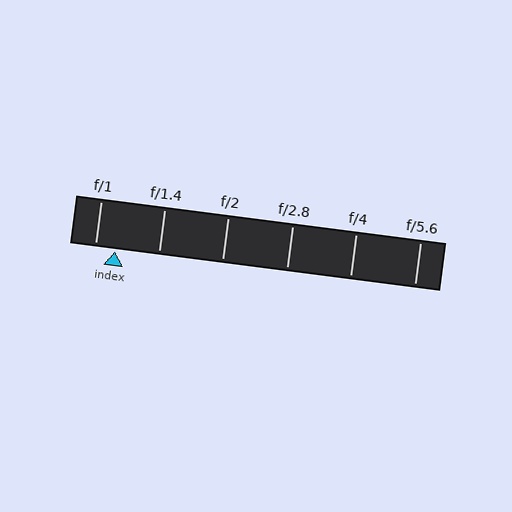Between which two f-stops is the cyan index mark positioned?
The index mark is between f/1 and f/1.4.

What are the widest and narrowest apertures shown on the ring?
The widest aperture shown is f/1 and the narrowest is f/5.6.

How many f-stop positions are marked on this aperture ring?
There are 6 f-stop positions marked.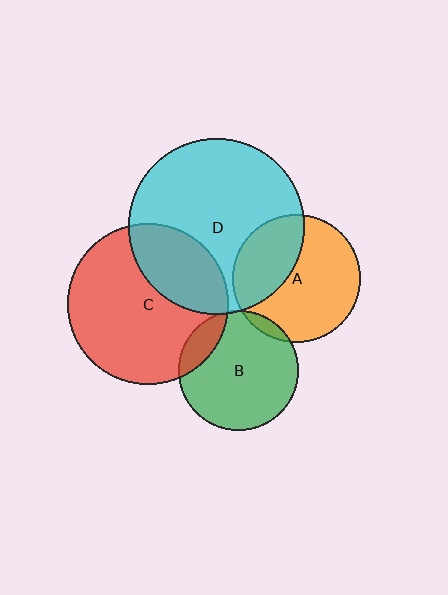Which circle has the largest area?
Circle D (cyan).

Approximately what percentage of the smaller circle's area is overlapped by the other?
Approximately 5%.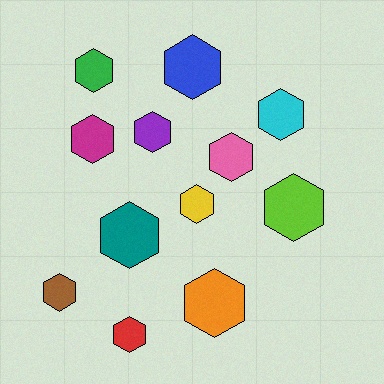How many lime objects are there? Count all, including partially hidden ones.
There is 1 lime object.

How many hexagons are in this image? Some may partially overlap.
There are 12 hexagons.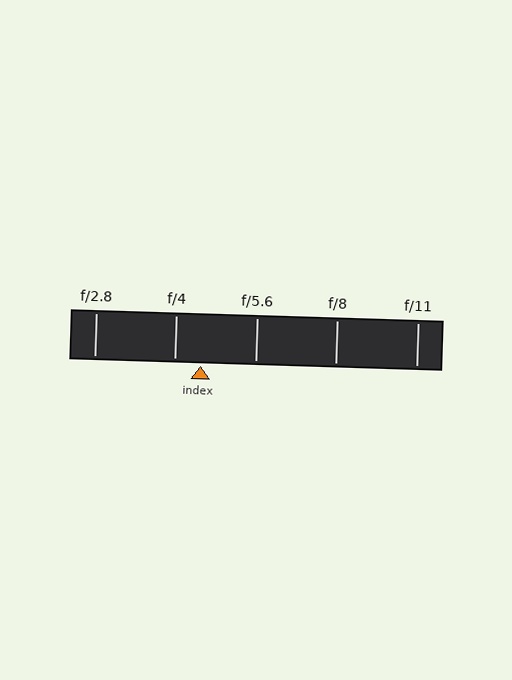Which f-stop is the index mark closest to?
The index mark is closest to f/4.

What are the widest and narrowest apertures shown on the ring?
The widest aperture shown is f/2.8 and the narrowest is f/11.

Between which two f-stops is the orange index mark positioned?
The index mark is between f/4 and f/5.6.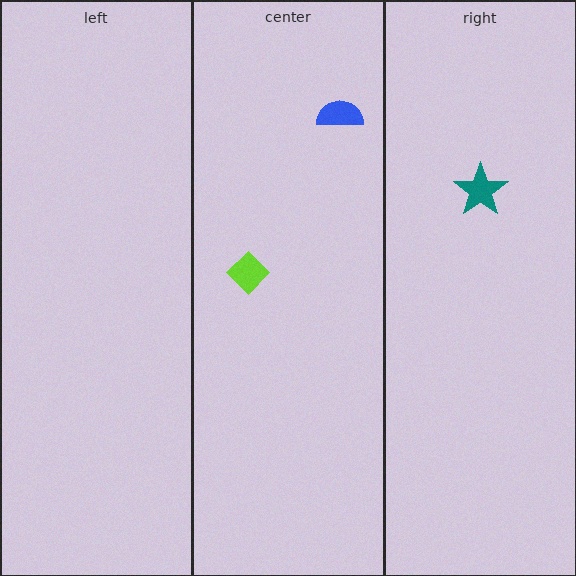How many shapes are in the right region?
1.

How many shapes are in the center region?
2.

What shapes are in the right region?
The teal star.